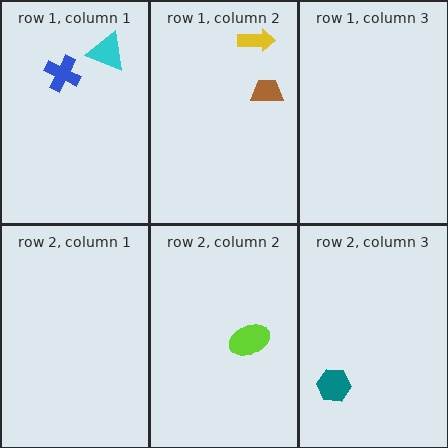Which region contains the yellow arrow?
The row 1, column 2 region.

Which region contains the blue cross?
The row 1, column 1 region.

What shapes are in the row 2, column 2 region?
The lime ellipse.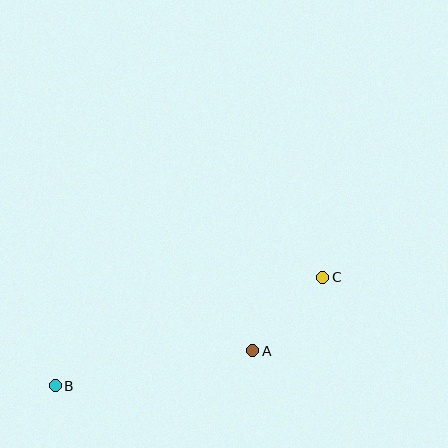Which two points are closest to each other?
Points A and C are closest to each other.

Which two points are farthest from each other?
Points B and C are farthest from each other.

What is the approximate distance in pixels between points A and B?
The distance between A and B is approximately 200 pixels.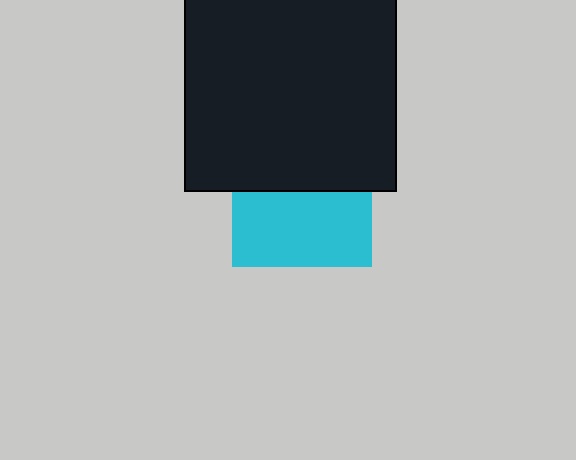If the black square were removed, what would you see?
You would see the complete cyan square.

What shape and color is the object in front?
The object in front is a black square.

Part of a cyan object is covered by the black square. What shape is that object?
It is a square.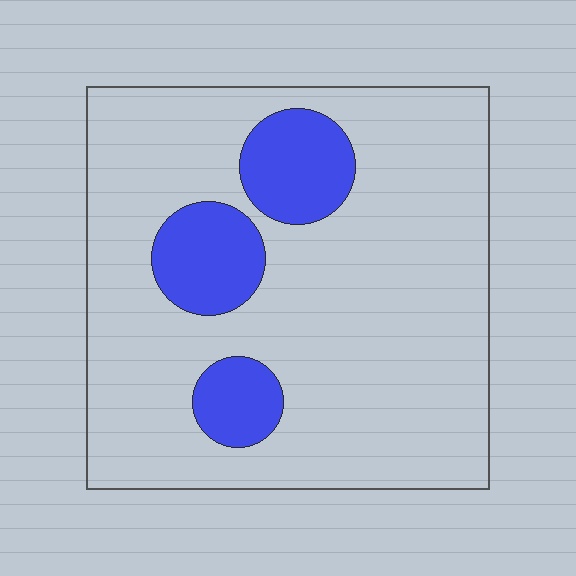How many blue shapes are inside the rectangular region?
3.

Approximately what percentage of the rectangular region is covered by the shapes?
Approximately 15%.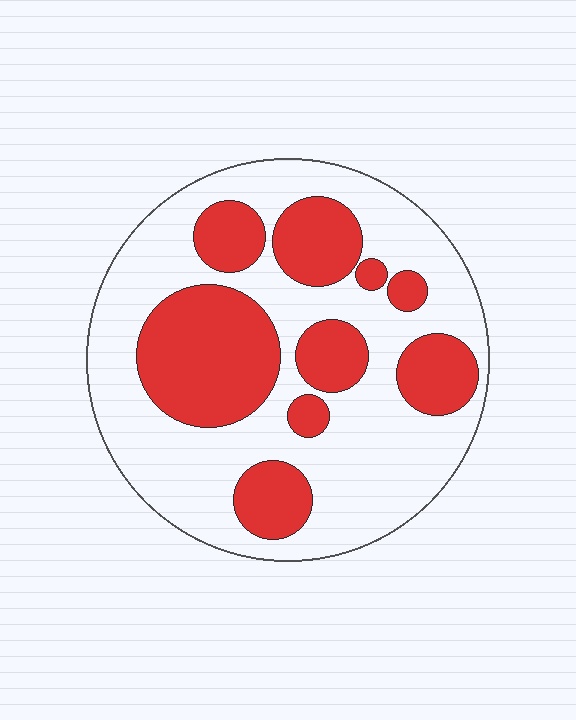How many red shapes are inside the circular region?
9.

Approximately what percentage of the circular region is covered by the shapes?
Approximately 35%.